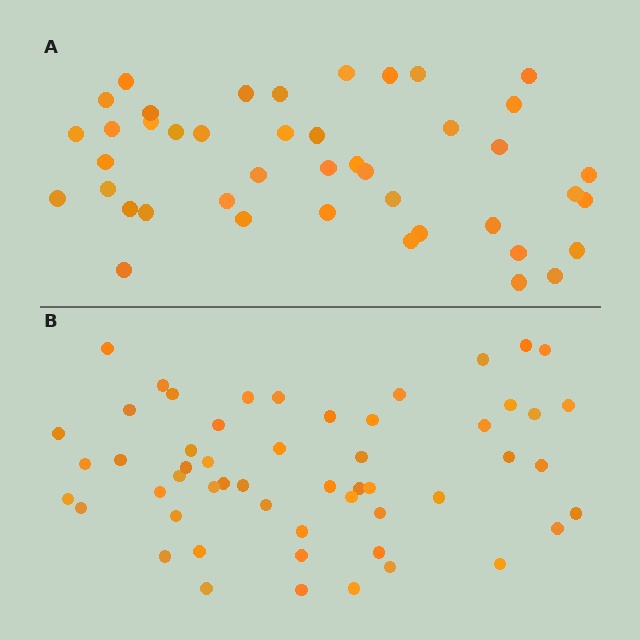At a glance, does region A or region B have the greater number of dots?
Region B (the bottom region) has more dots.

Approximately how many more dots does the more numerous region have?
Region B has roughly 12 or so more dots than region A.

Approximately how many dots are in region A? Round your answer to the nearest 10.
About 40 dots. (The exact count is 43, which rounds to 40.)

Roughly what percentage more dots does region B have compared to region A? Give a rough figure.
About 25% more.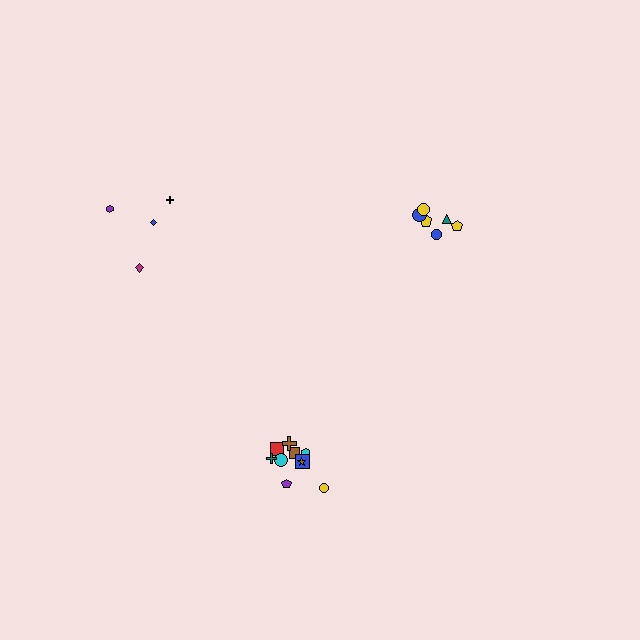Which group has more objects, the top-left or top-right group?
The top-right group.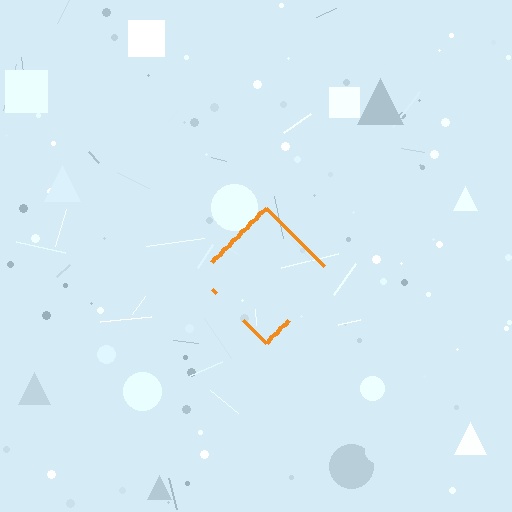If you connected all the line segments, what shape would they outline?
They would outline a diamond.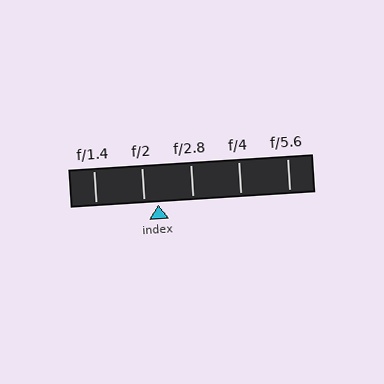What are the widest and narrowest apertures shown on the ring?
The widest aperture shown is f/1.4 and the narrowest is f/5.6.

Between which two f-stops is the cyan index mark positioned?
The index mark is between f/2 and f/2.8.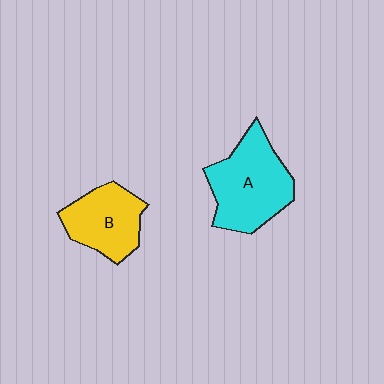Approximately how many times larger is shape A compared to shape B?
Approximately 1.4 times.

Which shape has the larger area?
Shape A (cyan).